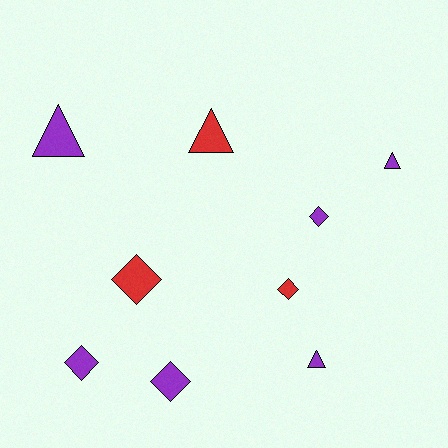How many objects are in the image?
There are 9 objects.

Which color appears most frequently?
Purple, with 6 objects.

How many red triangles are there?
There is 1 red triangle.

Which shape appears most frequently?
Diamond, with 5 objects.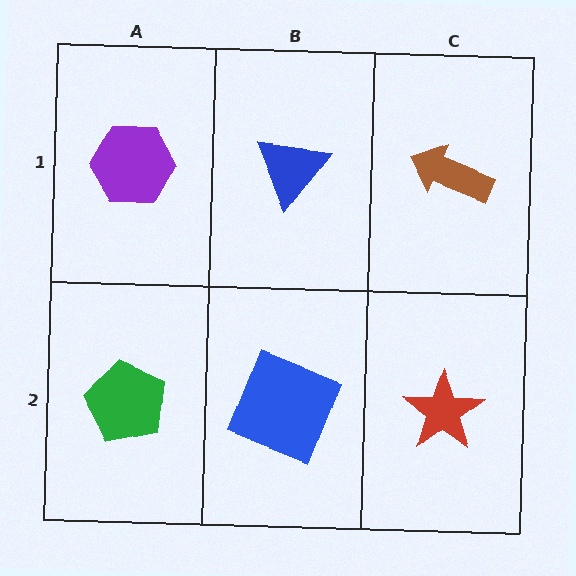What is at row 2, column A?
A green pentagon.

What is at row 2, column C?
A red star.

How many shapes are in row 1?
3 shapes.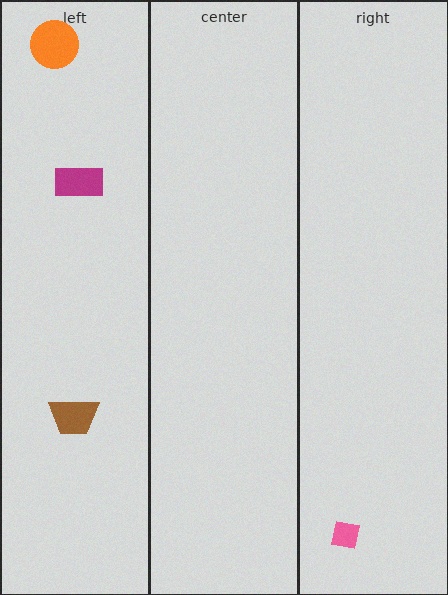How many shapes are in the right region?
1.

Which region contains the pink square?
The right region.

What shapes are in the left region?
The magenta rectangle, the orange circle, the brown trapezoid.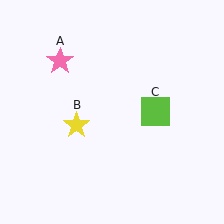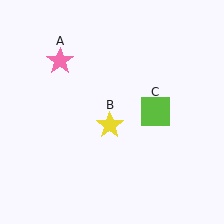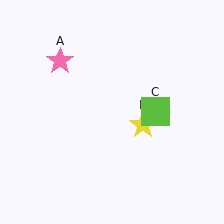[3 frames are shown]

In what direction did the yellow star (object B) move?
The yellow star (object B) moved right.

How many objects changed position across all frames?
1 object changed position: yellow star (object B).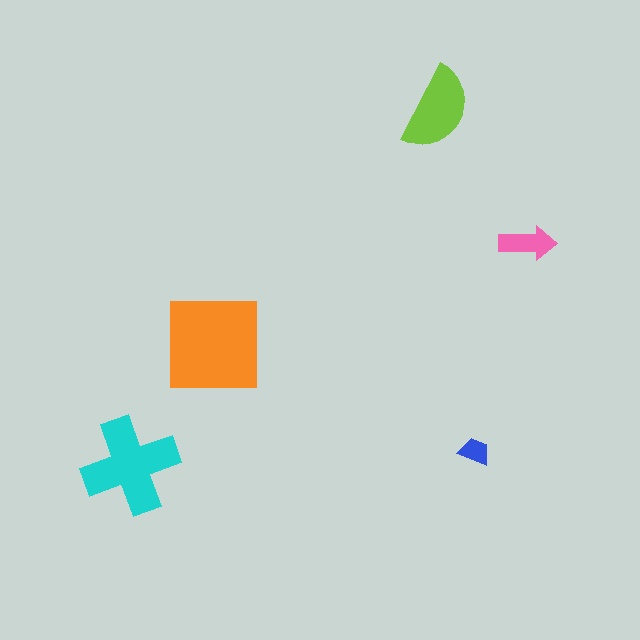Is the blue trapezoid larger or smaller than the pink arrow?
Smaller.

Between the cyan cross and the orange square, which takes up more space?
The orange square.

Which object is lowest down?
The cyan cross is bottommost.